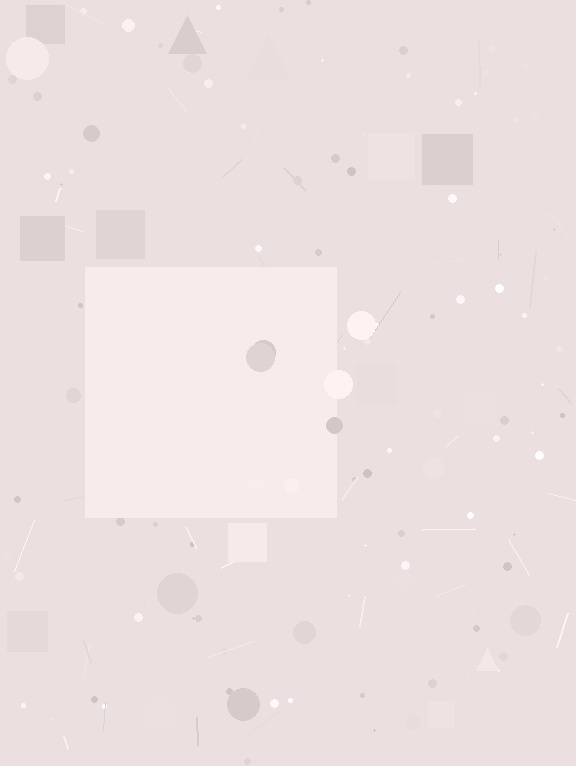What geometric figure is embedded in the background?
A square is embedded in the background.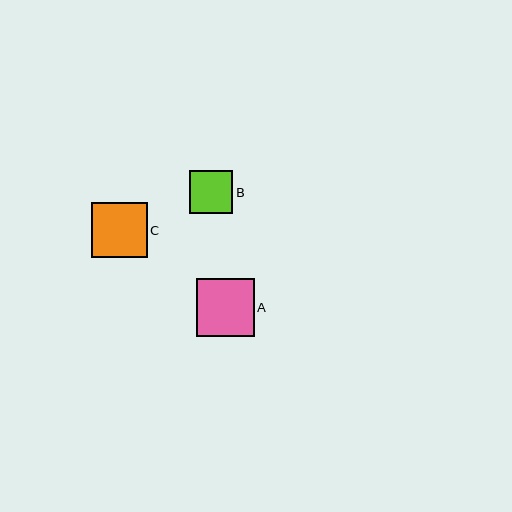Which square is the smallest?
Square B is the smallest with a size of approximately 43 pixels.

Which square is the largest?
Square A is the largest with a size of approximately 58 pixels.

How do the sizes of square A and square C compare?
Square A and square C are approximately the same size.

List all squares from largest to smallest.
From largest to smallest: A, C, B.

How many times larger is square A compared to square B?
Square A is approximately 1.3 times the size of square B.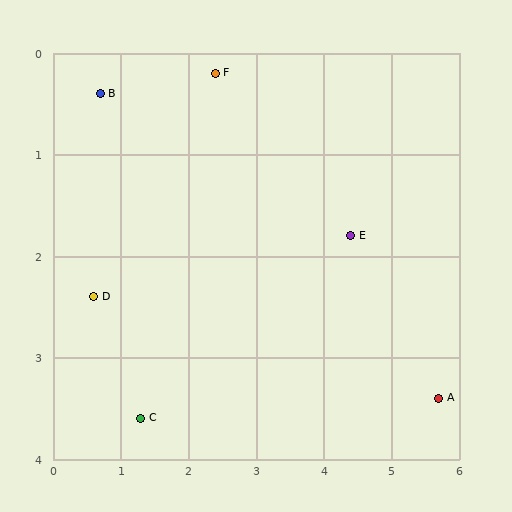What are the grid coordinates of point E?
Point E is at approximately (4.4, 1.8).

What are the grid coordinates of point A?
Point A is at approximately (5.7, 3.4).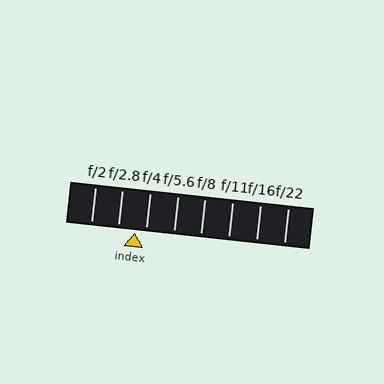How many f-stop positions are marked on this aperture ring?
There are 8 f-stop positions marked.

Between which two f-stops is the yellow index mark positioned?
The index mark is between f/2.8 and f/4.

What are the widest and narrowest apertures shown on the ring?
The widest aperture shown is f/2 and the narrowest is f/22.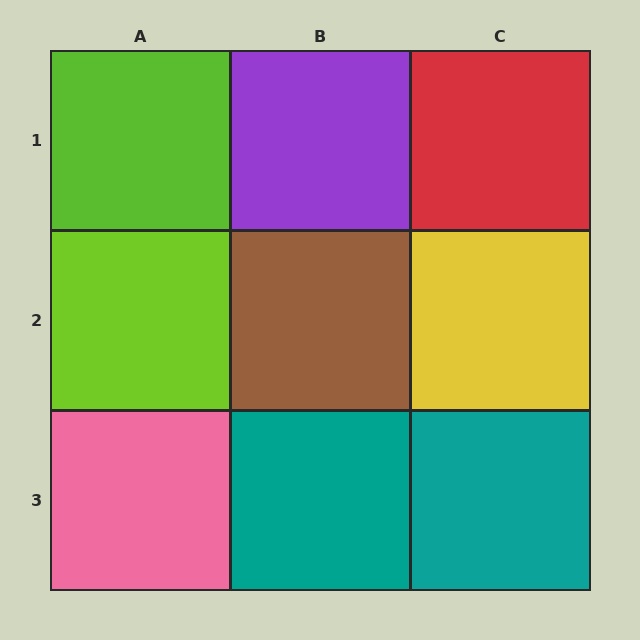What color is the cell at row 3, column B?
Teal.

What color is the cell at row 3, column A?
Pink.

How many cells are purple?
1 cell is purple.